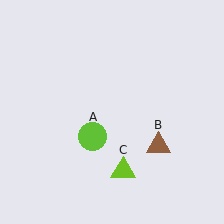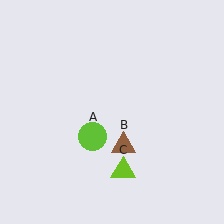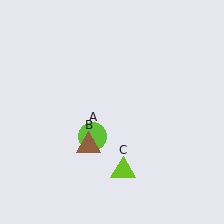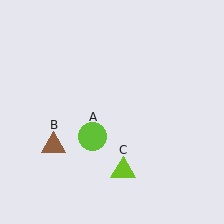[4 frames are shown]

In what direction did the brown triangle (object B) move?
The brown triangle (object B) moved left.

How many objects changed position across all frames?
1 object changed position: brown triangle (object B).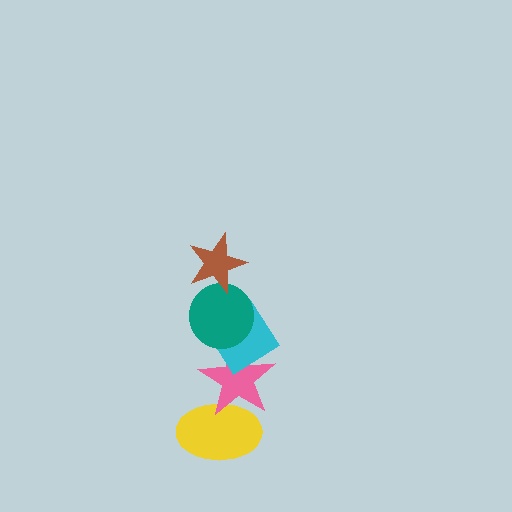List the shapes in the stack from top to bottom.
From top to bottom: the brown star, the teal circle, the cyan diamond, the pink star, the yellow ellipse.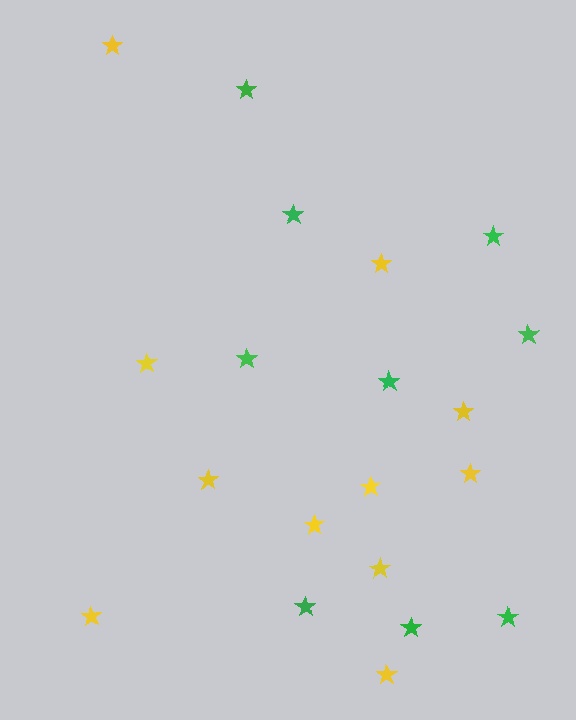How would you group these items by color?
There are 2 groups: one group of yellow stars (11) and one group of green stars (9).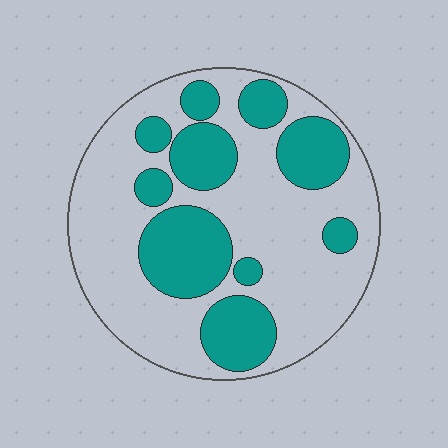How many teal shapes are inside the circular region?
10.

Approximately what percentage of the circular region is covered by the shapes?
Approximately 35%.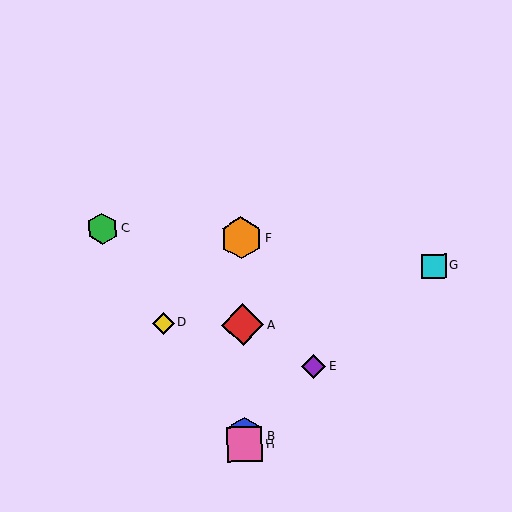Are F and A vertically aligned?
Yes, both are at x≈241.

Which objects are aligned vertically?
Objects A, B, F, H are aligned vertically.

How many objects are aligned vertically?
4 objects (A, B, F, H) are aligned vertically.